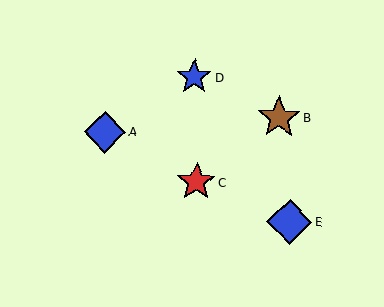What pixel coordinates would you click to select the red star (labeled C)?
Click at (196, 182) to select the red star C.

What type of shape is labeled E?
Shape E is a blue diamond.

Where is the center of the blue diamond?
The center of the blue diamond is at (289, 222).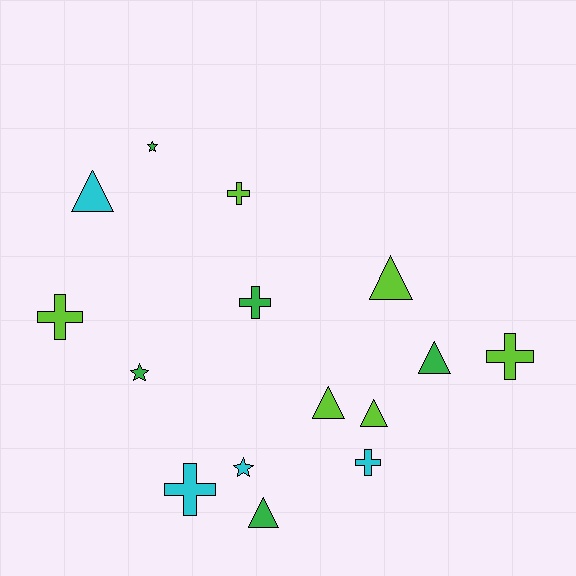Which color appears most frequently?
Lime, with 6 objects.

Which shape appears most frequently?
Triangle, with 6 objects.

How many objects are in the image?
There are 15 objects.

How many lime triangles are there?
There are 3 lime triangles.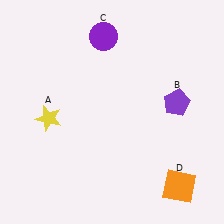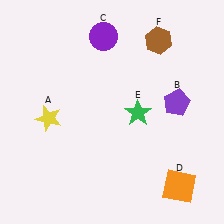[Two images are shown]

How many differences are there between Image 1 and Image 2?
There are 2 differences between the two images.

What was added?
A green star (E), a brown hexagon (F) were added in Image 2.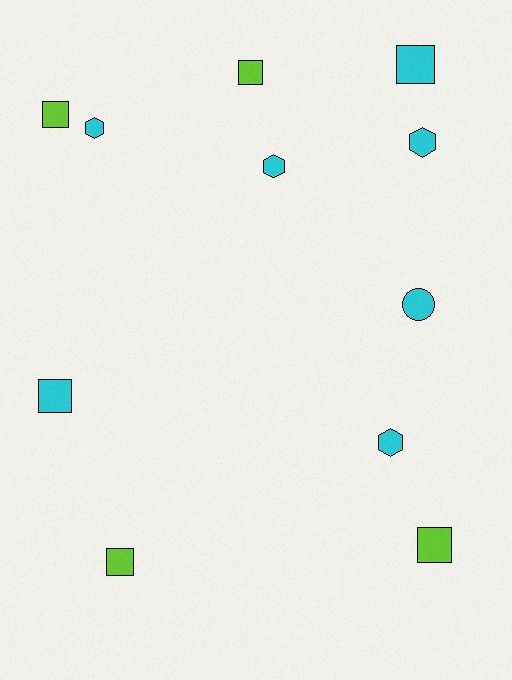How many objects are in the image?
There are 11 objects.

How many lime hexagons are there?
There are no lime hexagons.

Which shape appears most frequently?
Square, with 6 objects.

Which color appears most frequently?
Cyan, with 7 objects.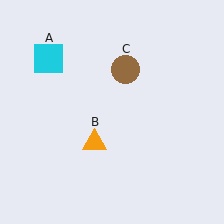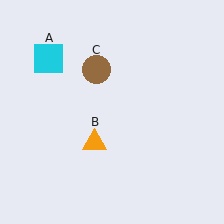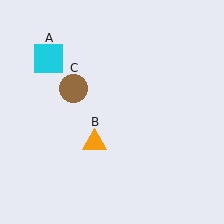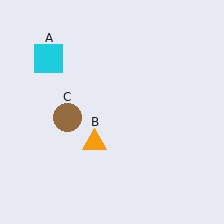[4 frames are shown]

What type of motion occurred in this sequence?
The brown circle (object C) rotated counterclockwise around the center of the scene.